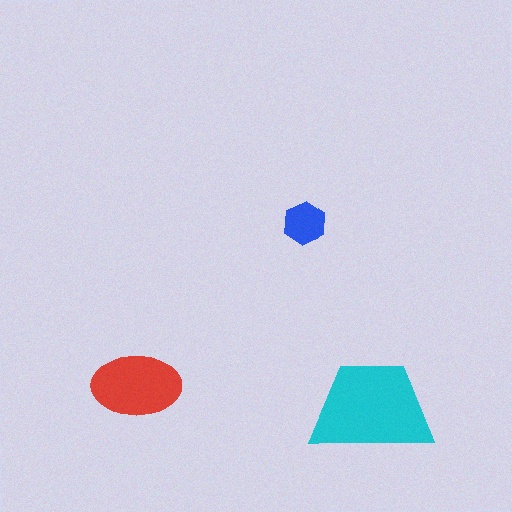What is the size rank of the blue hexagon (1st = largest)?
3rd.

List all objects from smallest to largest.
The blue hexagon, the red ellipse, the cyan trapezoid.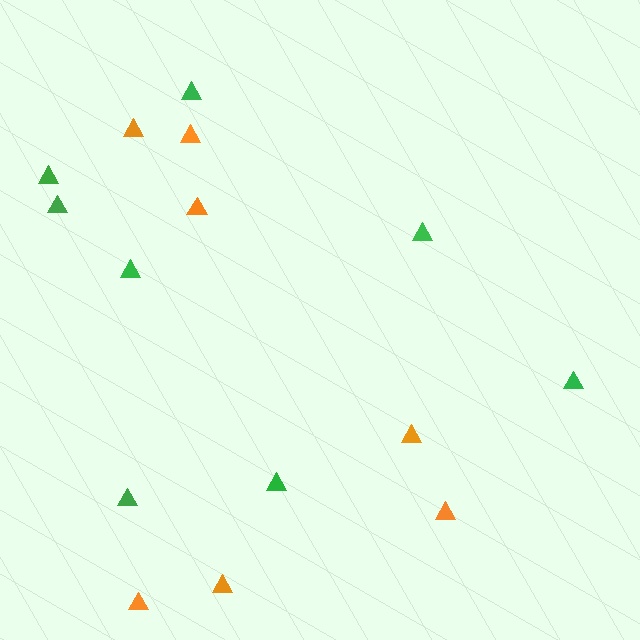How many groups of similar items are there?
There are 2 groups: one group of green triangles (8) and one group of orange triangles (7).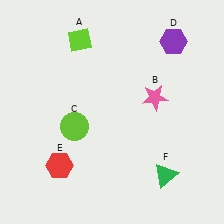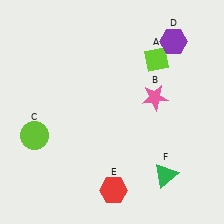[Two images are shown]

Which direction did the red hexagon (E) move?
The red hexagon (E) moved right.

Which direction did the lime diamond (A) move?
The lime diamond (A) moved right.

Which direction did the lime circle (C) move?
The lime circle (C) moved left.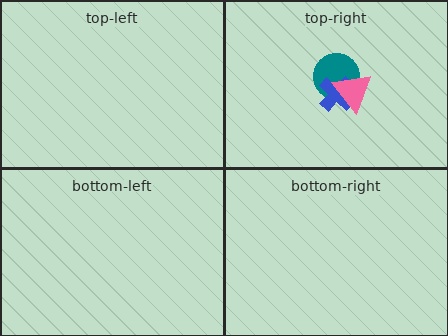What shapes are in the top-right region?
The teal circle, the blue cross, the pink triangle.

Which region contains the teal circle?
The top-right region.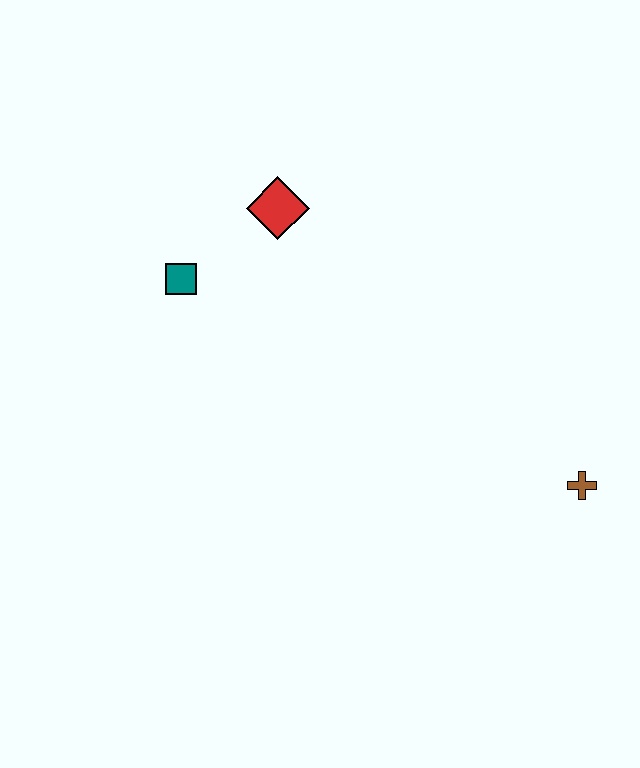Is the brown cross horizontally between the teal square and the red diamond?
No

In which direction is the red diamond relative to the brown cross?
The red diamond is to the left of the brown cross.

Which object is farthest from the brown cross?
The teal square is farthest from the brown cross.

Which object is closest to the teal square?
The red diamond is closest to the teal square.